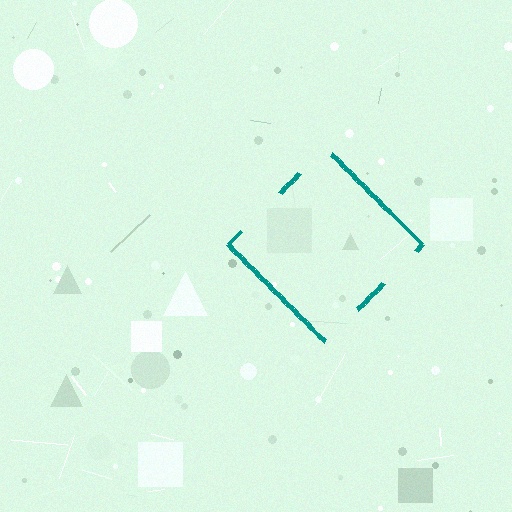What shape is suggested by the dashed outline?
The dashed outline suggests a diamond.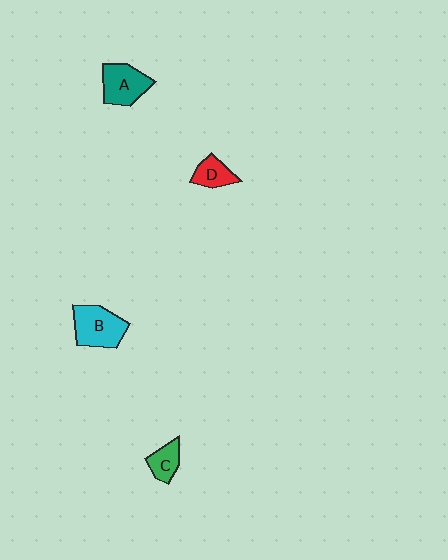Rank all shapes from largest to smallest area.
From largest to smallest: B (cyan), A (teal), D (red), C (green).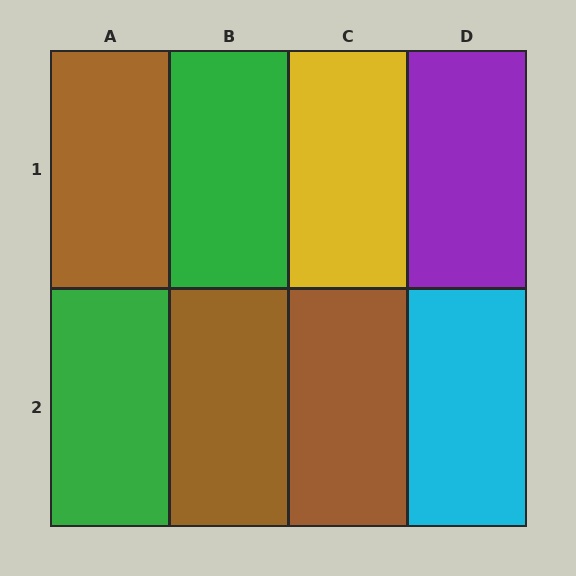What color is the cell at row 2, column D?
Cyan.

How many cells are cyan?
1 cell is cyan.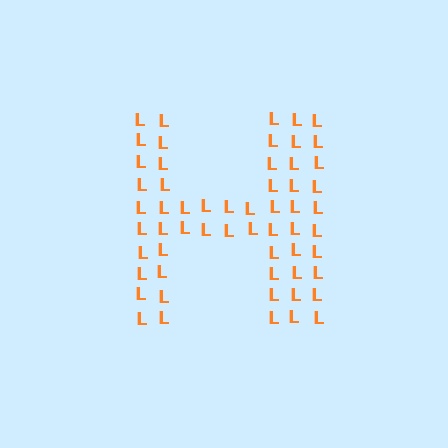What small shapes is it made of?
It is made of small letter L's.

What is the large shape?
The large shape is the letter H.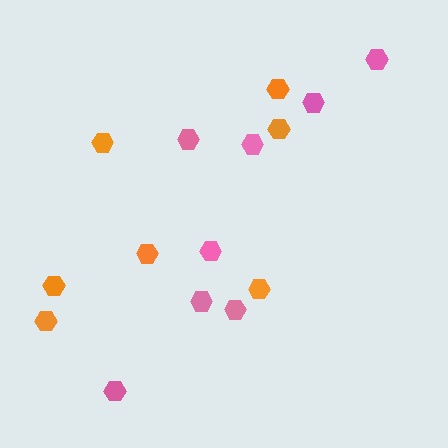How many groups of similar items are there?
There are 2 groups: one group of pink hexagons (8) and one group of orange hexagons (7).